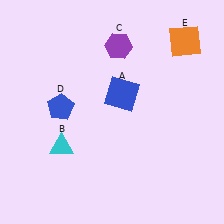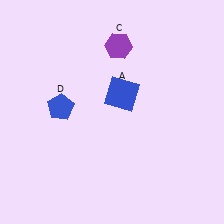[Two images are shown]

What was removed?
The orange square (E), the cyan triangle (B) were removed in Image 2.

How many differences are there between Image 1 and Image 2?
There are 2 differences between the two images.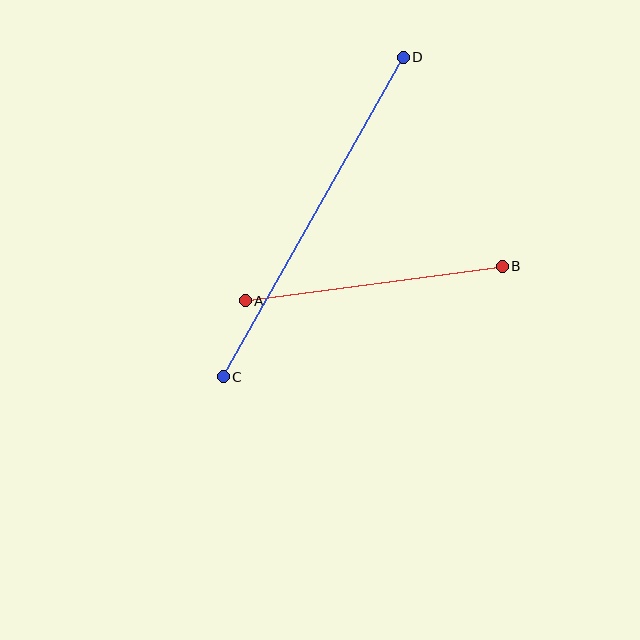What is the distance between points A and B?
The distance is approximately 259 pixels.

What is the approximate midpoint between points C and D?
The midpoint is at approximately (313, 217) pixels.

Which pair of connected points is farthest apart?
Points C and D are farthest apart.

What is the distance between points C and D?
The distance is approximately 367 pixels.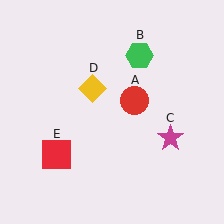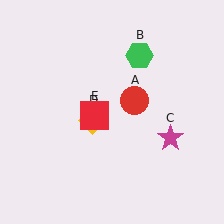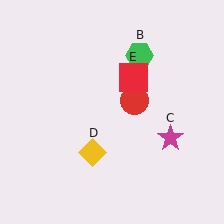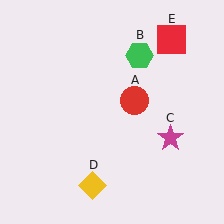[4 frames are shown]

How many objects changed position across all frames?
2 objects changed position: yellow diamond (object D), red square (object E).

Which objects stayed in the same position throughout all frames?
Red circle (object A) and green hexagon (object B) and magenta star (object C) remained stationary.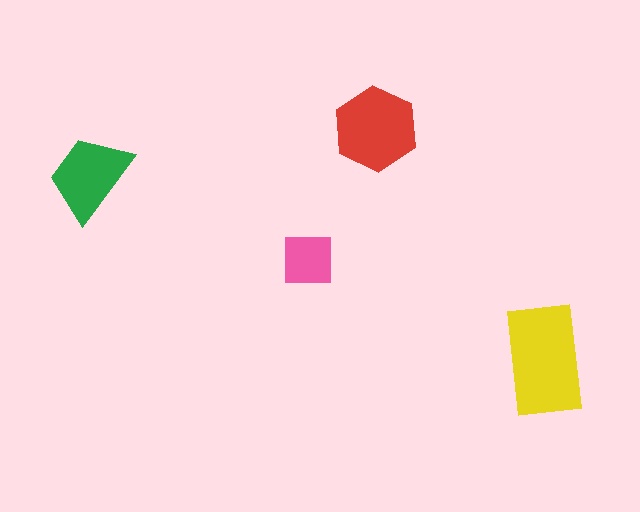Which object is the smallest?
The pink square.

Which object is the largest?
The yellow rectangle.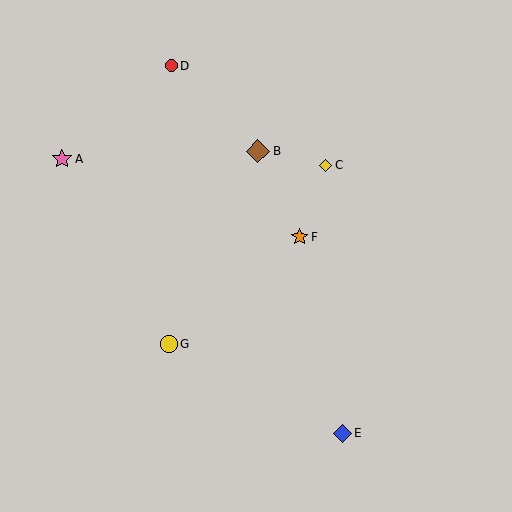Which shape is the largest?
The brown diamond (labeled B) is the largest.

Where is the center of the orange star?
The center of the orange star is at (300, 237).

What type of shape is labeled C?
Shape C is a yellow diamond.